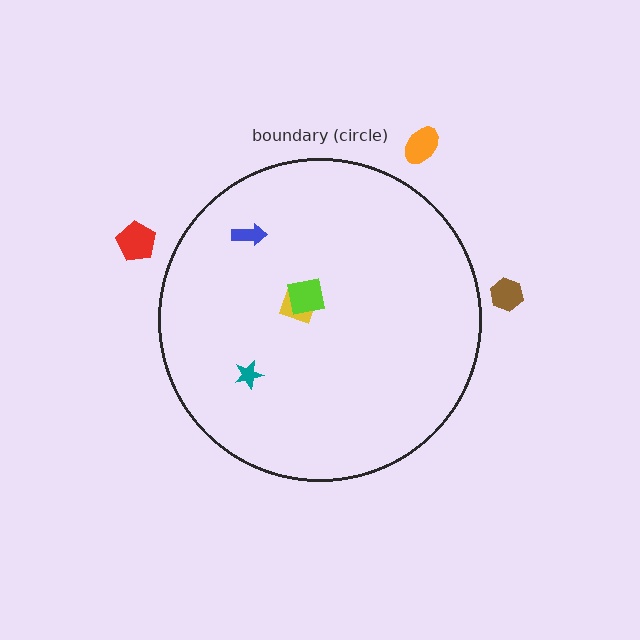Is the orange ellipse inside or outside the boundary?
Outside.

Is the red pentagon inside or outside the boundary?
Outside.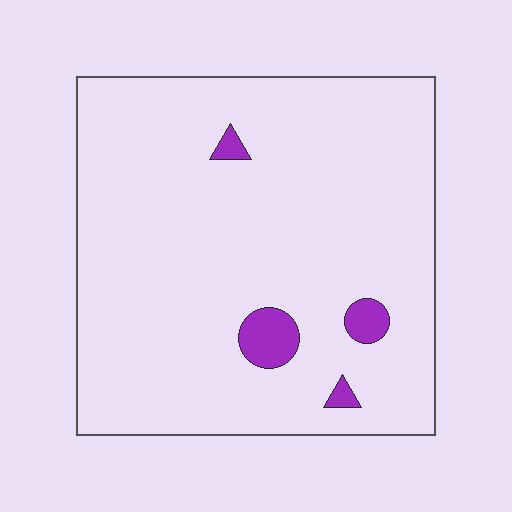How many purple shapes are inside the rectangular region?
4.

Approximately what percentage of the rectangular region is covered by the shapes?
Approximately 5%.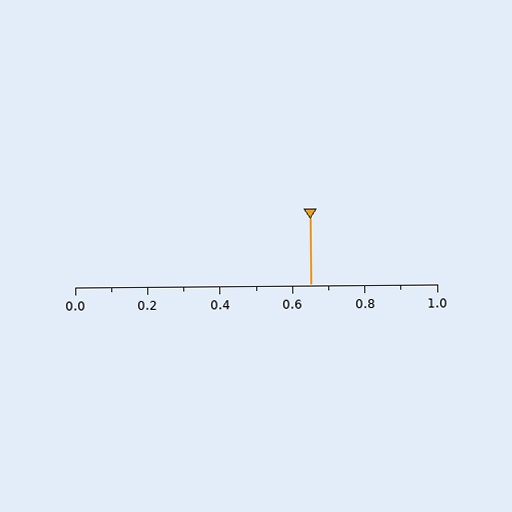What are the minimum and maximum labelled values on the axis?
The axis runs from 0.0 to 1.0.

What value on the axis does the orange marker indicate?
The marker indicates approximately 0.65.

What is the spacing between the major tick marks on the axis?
The major ticks are spaced 0.2 apart.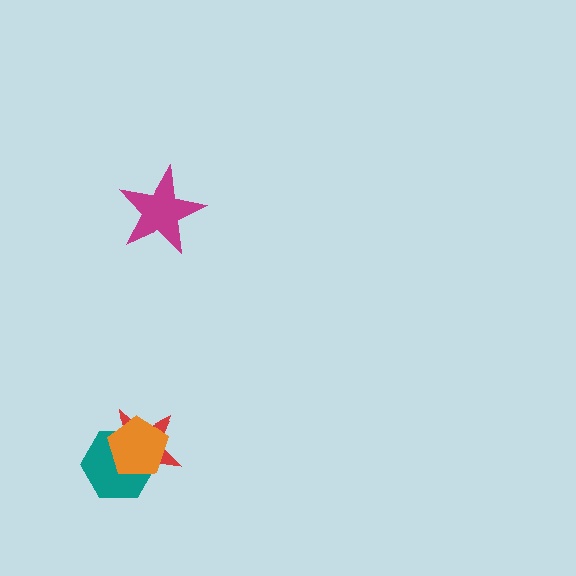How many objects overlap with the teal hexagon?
2 objects overlap with the teal hexagon.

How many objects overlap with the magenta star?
0 objects overlap with the magenta star.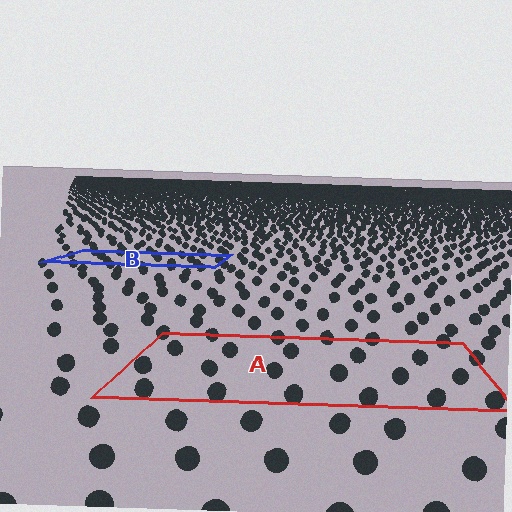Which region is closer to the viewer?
Region A is closer. The texture elements there are larger and more spread out.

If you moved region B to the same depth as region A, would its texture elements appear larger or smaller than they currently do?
They would appear larger. At a closer depth, the same texture elements are projected at a bigger on-screen size.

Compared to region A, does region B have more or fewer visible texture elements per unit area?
Region B has more texture elements per unit area — they are packed more densely because it is farther away.